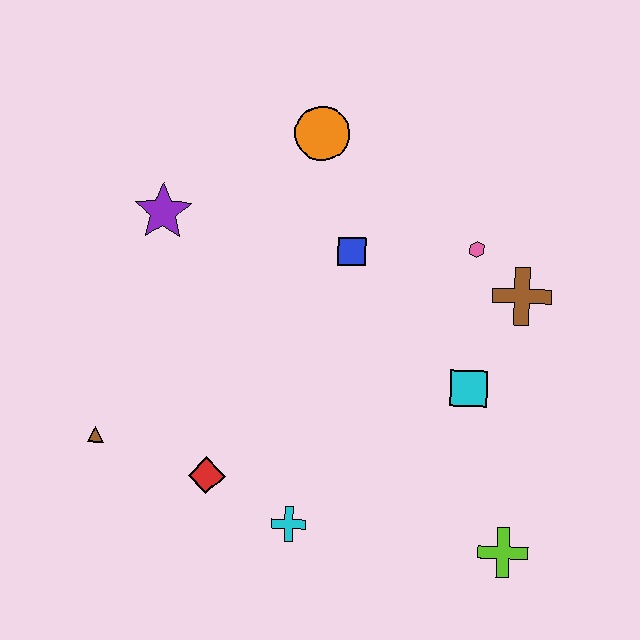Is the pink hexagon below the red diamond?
No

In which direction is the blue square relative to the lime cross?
The blue square is above the lime cross.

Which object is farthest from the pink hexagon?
The brown triangle is farthest from the pink hexagon.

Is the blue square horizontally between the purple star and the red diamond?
No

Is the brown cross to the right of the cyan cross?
Yes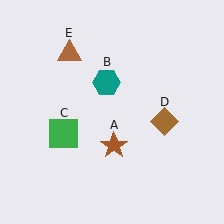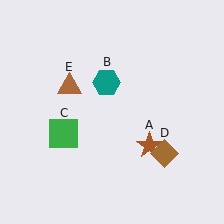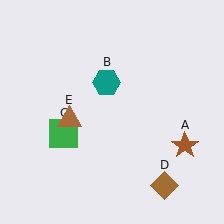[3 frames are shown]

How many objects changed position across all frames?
3 objects changed position: brown star (object A), brown diamond (object D), brown triangle (object E).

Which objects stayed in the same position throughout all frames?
Teal hexagon (object B) and green square (object C) remained stationary.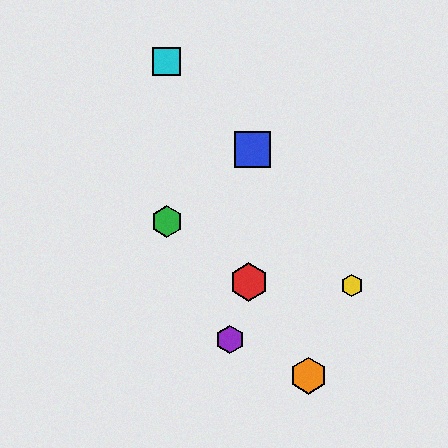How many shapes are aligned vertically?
2 shapes (the green hexagon, the cyan square) are aligned vertically.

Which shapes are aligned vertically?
The green hexagon, the cyan square are aligned vertically.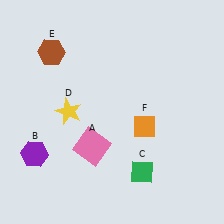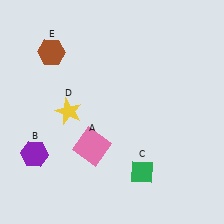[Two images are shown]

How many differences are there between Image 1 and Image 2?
There is 1 difference between the two images.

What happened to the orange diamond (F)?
The orange diamond (F) was removed in Image 2. It was in the bottom-right area of Image 1.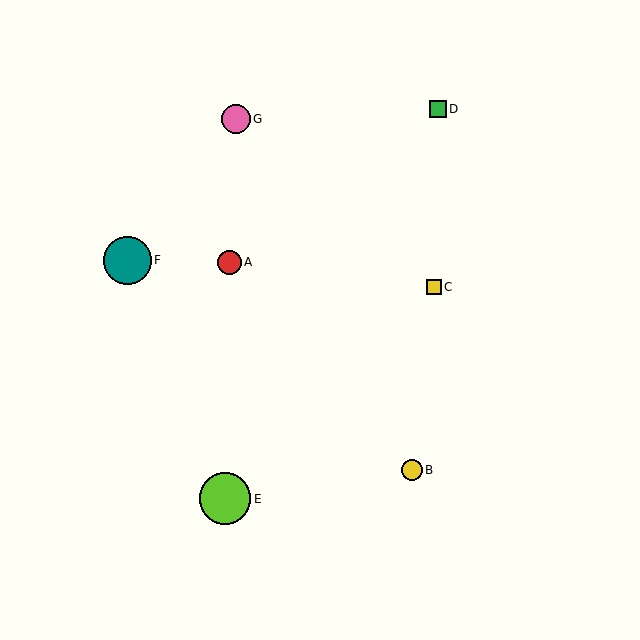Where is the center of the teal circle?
The center of the teal circle is at (127, 260).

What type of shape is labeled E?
Shape E is a lime circle.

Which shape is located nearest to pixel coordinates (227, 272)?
The red circle (labeled A) at (230, 262) is nearest to that location.